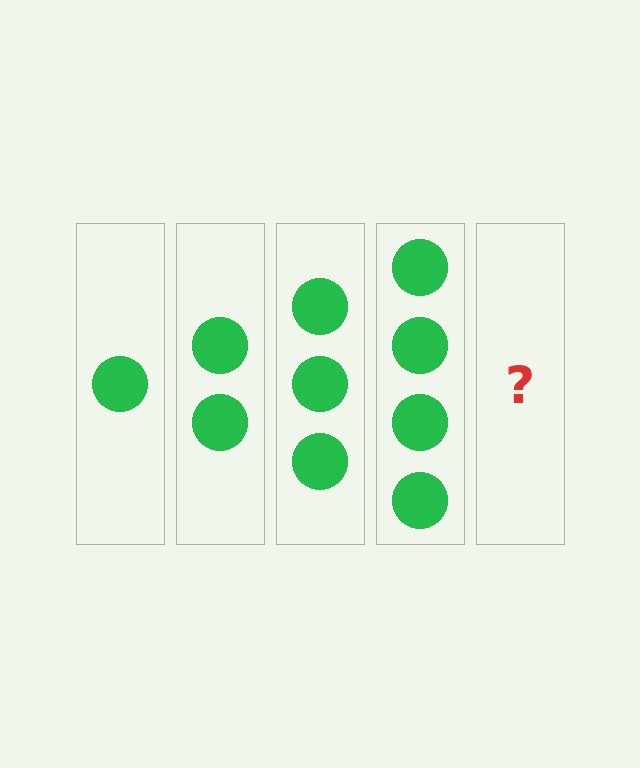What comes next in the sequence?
The next element should be 5 circles.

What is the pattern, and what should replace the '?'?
The pattern is that each step adds one more circle. The '?' should be 5 circles.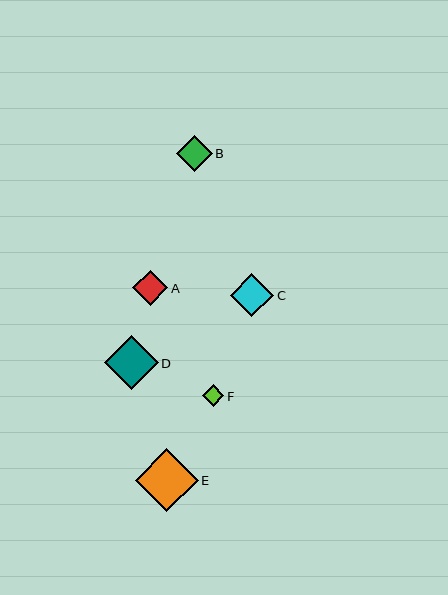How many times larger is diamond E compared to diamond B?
Diamond E is approximately 1.7 times the size of diamond B.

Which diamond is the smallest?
Diamond F is the smallest with a size of approximately 22 pixels.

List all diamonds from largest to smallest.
From largest to smallest: E, D, C, B, A, F.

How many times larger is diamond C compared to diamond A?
Diamond C is approximately 1.2 times the size of diamond A.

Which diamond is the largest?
Diamond E is the largest with a size of approximately 63 pixels.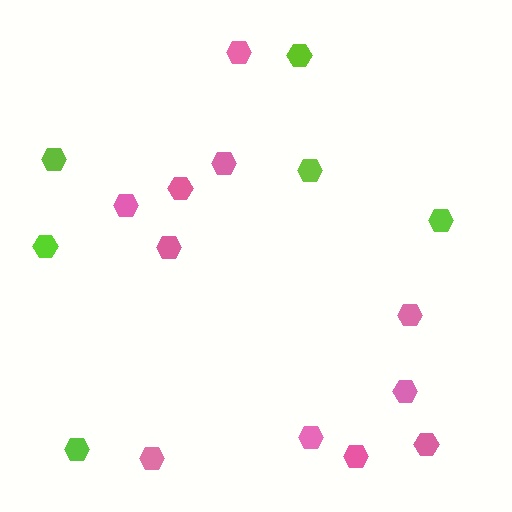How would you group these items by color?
There are 2 groups: one group of pink hexagons (11) and one group of lime hexagons (6).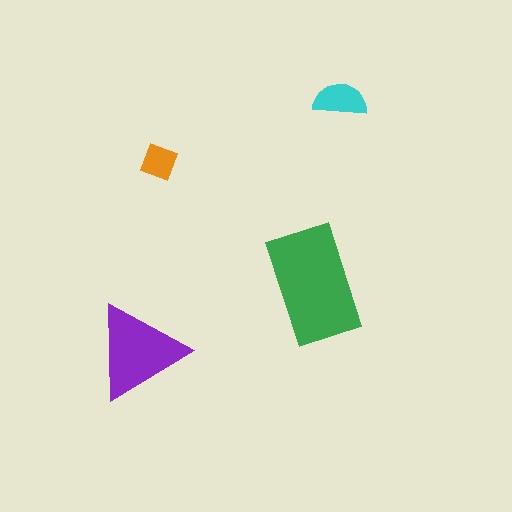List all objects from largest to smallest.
The green rectangle, the purple triangle, the cyan semicircle, the orange square.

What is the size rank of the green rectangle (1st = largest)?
1st.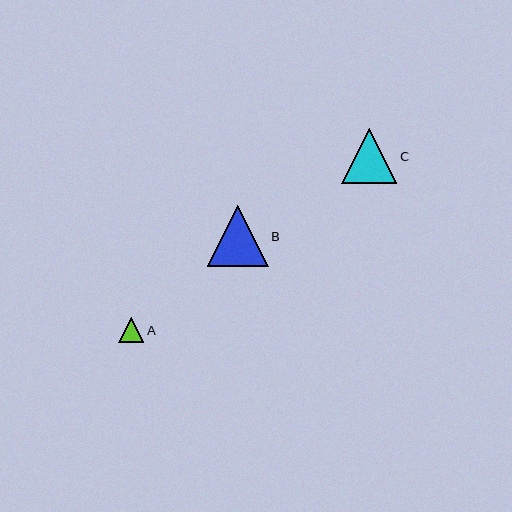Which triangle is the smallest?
Triangle A is the smallest with a size of approximately 25 pixels.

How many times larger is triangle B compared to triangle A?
Triangle B is approximately 2.4 times the size of triangle A.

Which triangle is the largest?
Triangle B is the largest with a size of approximately 60 pixels.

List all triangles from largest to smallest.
From largest to smallest: B, C, A.